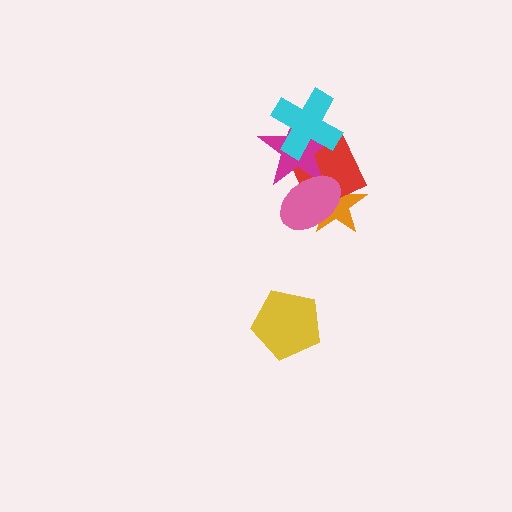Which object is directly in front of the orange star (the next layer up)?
The red square is directly in front of the orange star.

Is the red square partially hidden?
Yes, it is partially covered by another shape.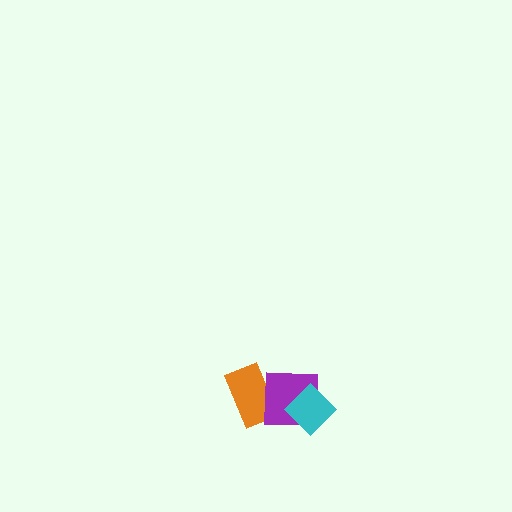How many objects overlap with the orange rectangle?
1 object overlaps with the orange rectangle.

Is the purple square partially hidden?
Yes, it is partially covered by another shape.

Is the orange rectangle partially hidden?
Yes, it is partially covered by another shape.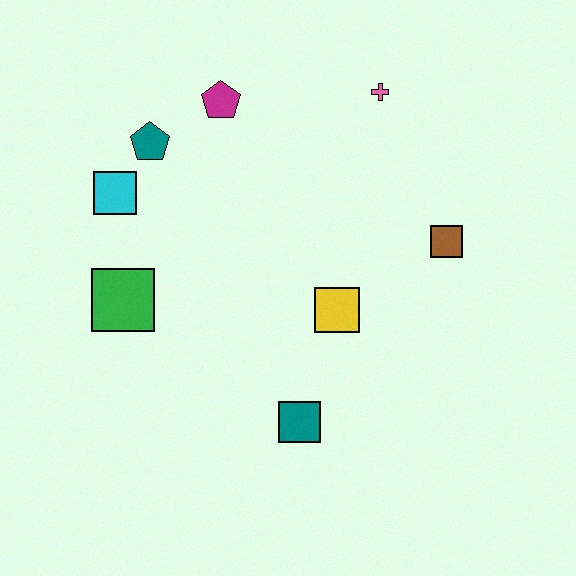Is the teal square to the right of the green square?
Yes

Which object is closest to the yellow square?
The teal square is closest to the yellow square.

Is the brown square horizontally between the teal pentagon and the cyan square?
No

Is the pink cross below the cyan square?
No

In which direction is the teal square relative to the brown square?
The teal square is below the brown square.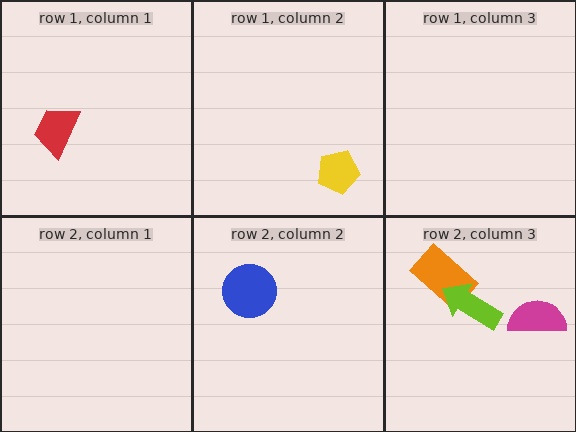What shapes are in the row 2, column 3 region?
The orange rectangle, the magenta semicircle, the lime arrow.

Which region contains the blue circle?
The row 2, column 2 region.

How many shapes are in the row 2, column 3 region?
3.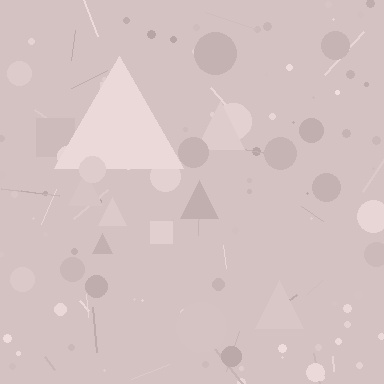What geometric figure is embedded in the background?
A triangle is embedded in the background.